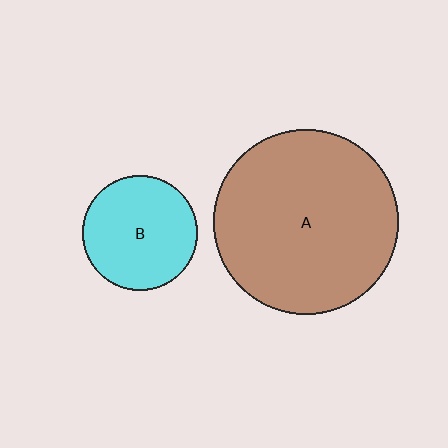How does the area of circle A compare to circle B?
Approximately 2.6 times.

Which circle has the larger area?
Circle A (brown).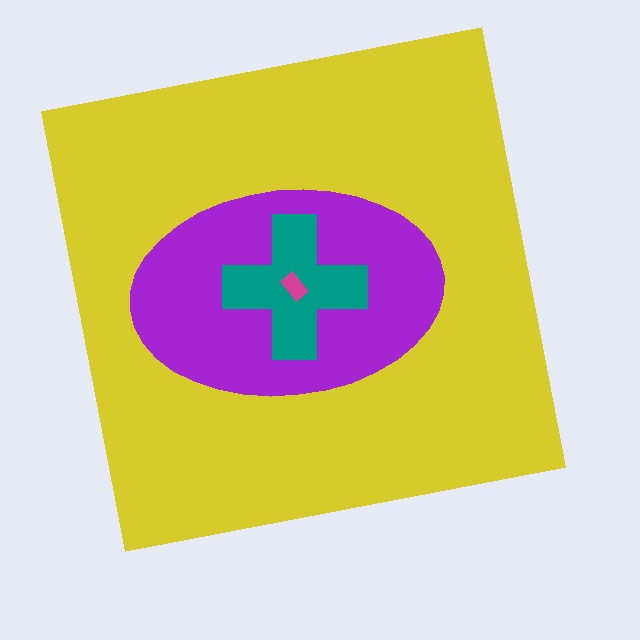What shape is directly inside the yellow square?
The purple ellipse.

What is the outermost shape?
The yellow square.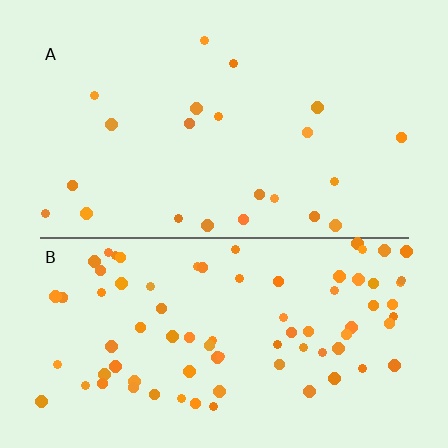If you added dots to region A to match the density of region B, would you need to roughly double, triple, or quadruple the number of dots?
Approximately quadruple.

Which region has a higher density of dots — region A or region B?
B (the bottom).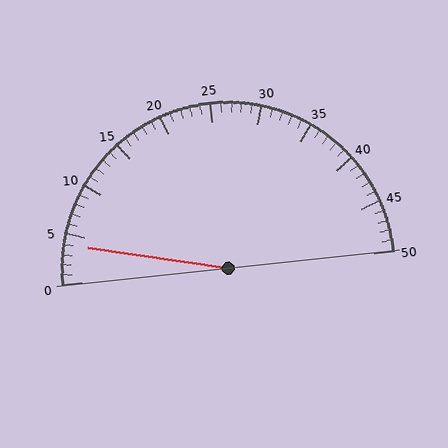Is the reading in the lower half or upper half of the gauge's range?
The reading is in the lower half of the range (0 to 50).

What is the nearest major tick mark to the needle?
The nearest major tick mark is 5.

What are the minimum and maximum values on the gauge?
The gauge ranges from 0 to 50.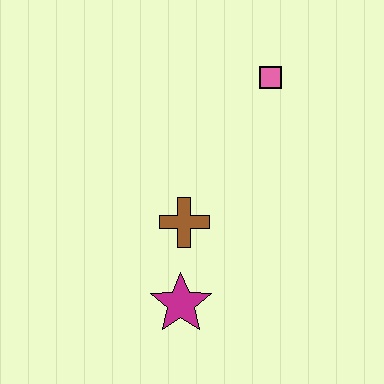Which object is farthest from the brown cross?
The pink square is farthest from the brown cross.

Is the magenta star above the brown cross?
No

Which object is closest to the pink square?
The brown cross is closest to the pink square.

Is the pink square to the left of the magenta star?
No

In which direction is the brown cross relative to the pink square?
The brown cross is below the pink square.